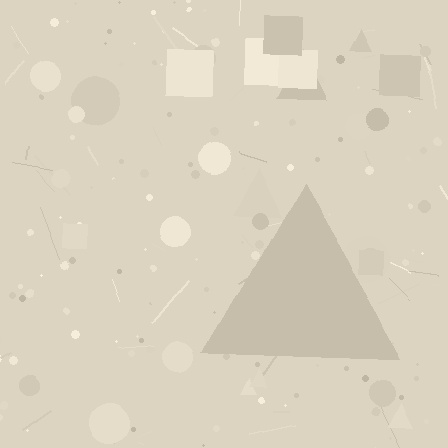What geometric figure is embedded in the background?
A triangle is embedded in the background.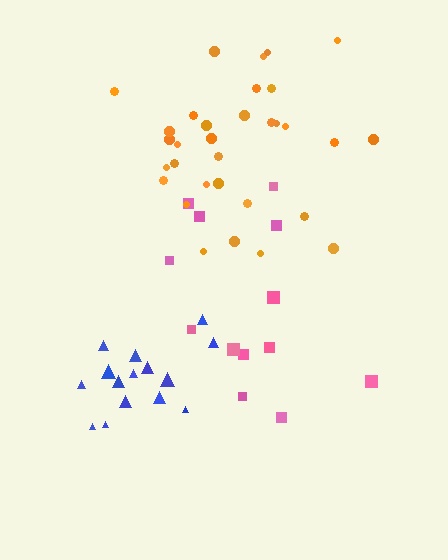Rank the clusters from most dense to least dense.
blue, orange, pink.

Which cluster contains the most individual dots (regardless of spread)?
Orange (32).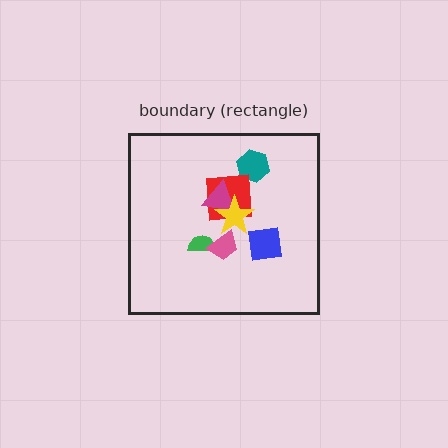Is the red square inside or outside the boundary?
Inside.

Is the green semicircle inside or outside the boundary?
Inside.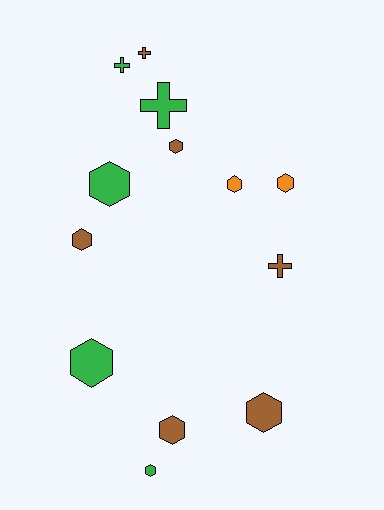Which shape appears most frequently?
Hexagon, with 9 objects.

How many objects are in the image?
There are 13 objects.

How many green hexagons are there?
There are 3 green hexagons.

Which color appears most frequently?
Brown, with 6 objects.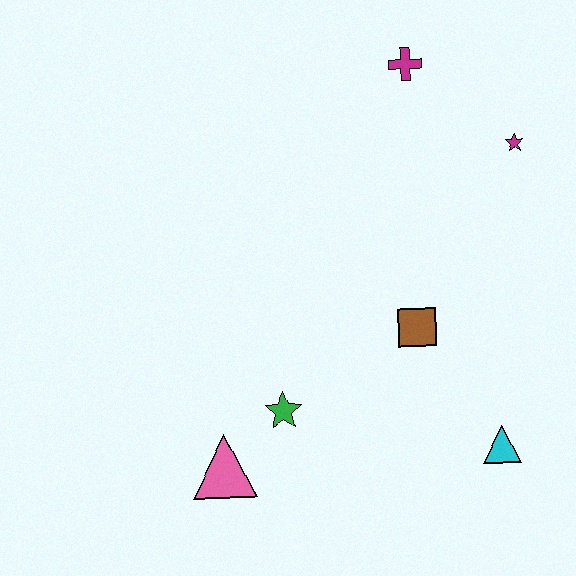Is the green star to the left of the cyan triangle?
Yes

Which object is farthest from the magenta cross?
The pink triangle is farthest from the magenta cross.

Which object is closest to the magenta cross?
The magenta star is closest to the magenta cross.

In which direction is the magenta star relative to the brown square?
The magenta star is above the brown square.